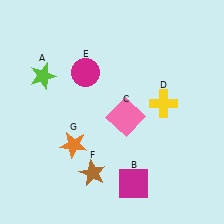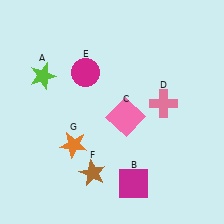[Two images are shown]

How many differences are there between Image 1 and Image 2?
There is 1 difference between the two images.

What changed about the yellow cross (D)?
In Image 1, D is yellow. In Image 2, it changed to pink.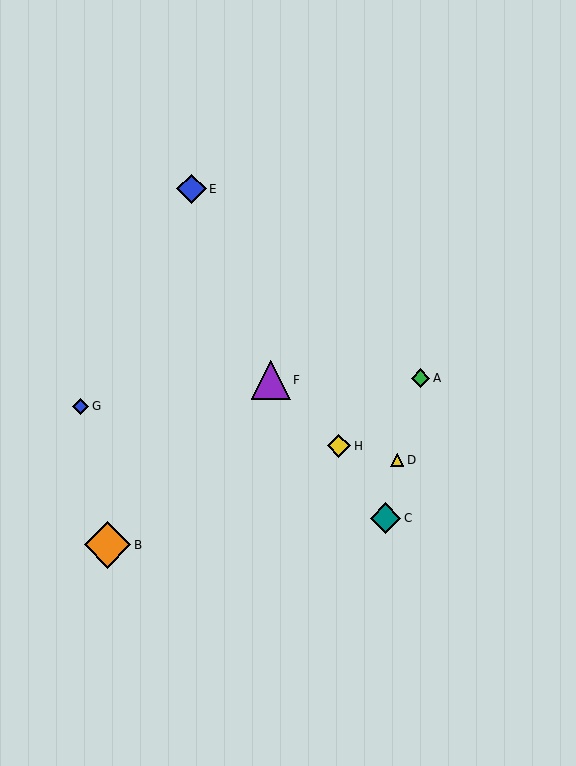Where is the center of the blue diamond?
The center of the blue diamond is at (192, 189).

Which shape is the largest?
The orange diamond (labeled B) is the largest.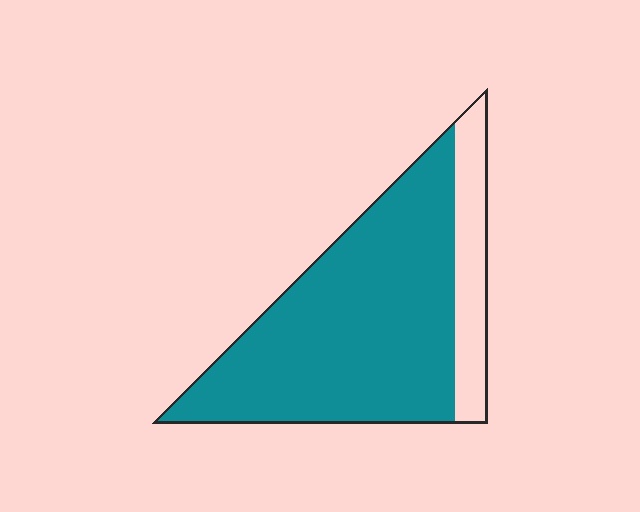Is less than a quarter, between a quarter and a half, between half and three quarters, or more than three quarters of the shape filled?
More than three quarters.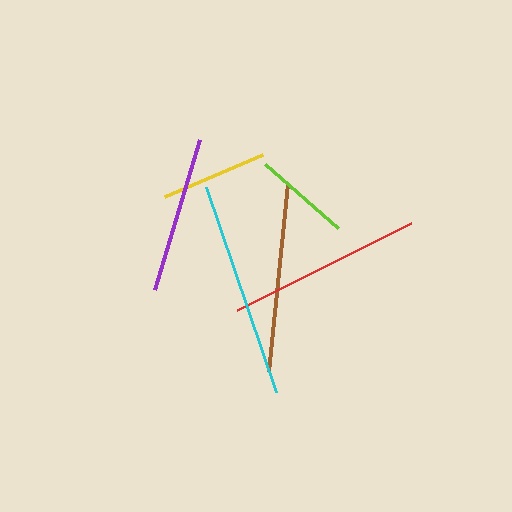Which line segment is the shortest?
The lime line is the shortest at approximately 96 pixels.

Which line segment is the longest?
The cyan line is the longest at approximately 217 pixels.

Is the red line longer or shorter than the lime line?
The red line is longer than the lime line.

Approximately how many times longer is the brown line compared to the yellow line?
The brown line is approximately 1.8 times the length of the yellow line.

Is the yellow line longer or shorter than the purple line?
The purple line is longer than the yellow line.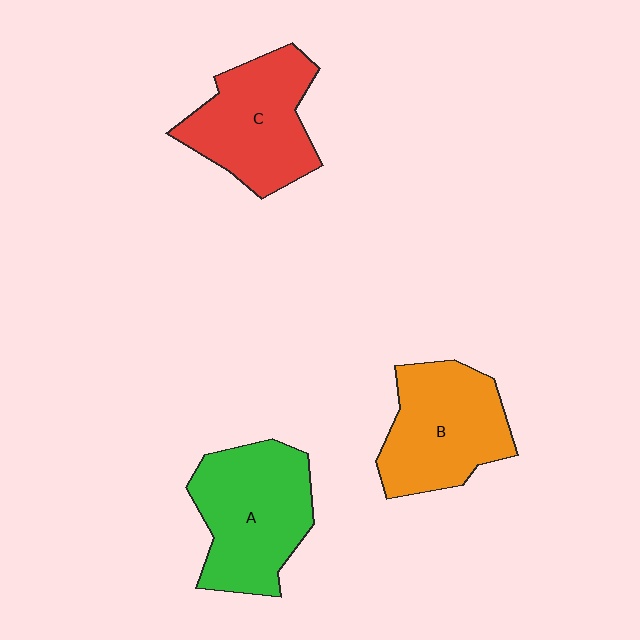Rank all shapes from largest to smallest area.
From largest to smallest: A (green), B (orange), C (red).